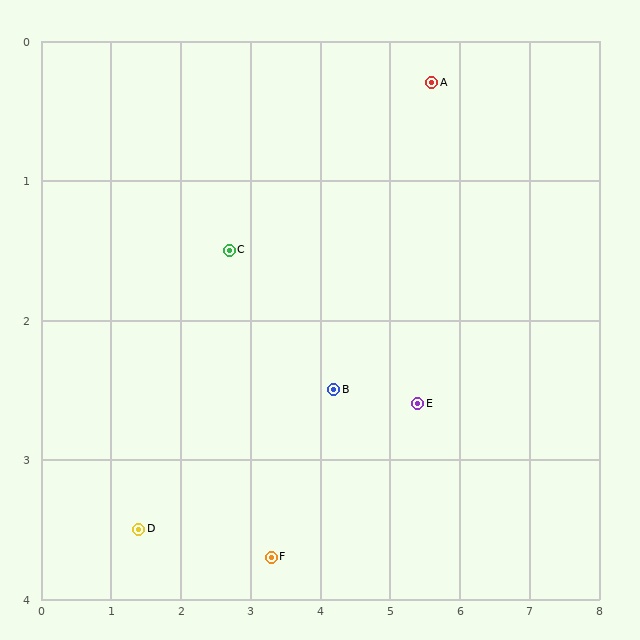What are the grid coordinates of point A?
Point A is at approximately (5.6, 0.3).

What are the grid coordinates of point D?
Point D is at approximately (1.4, 3.5).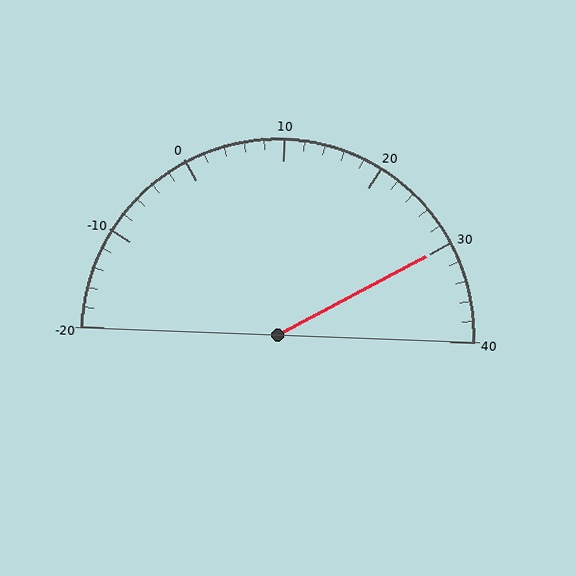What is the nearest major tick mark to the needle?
The nearest major tick mark is 30.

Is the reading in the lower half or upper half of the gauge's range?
The reading is in the upper half of the range (-20 to 40).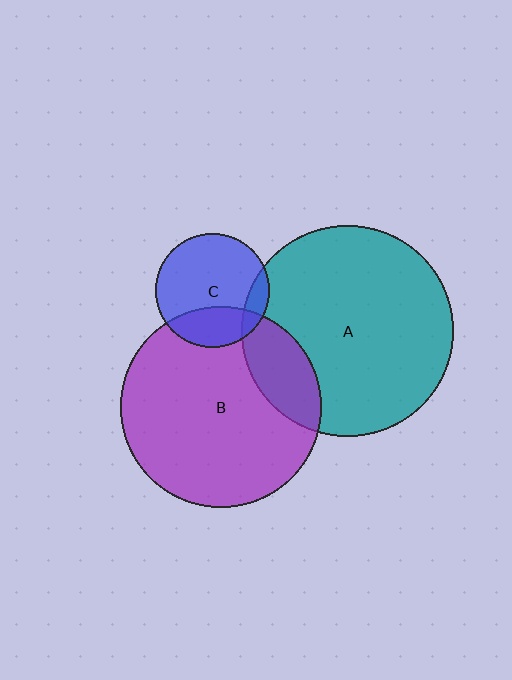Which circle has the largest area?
Circle A (teal).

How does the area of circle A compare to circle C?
Approximately 3.4 times.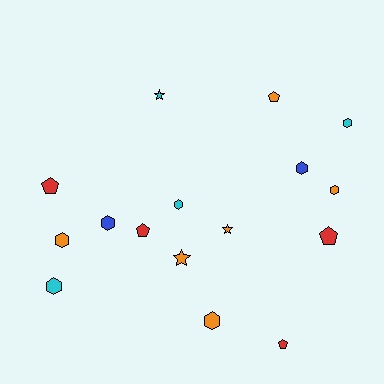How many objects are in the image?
There are 16 objects.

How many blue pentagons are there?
There are no blue pentagons.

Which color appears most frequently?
Orange, with 6 objects.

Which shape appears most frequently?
Hexagon, with 8 objects.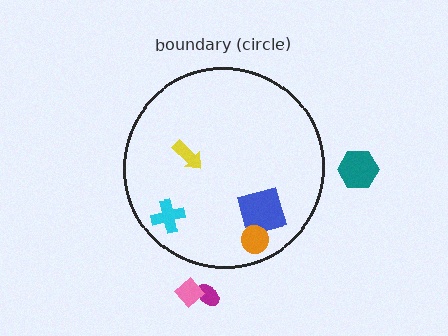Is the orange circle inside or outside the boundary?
Inside.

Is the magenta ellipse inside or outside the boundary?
Outside.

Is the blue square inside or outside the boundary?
Inside.